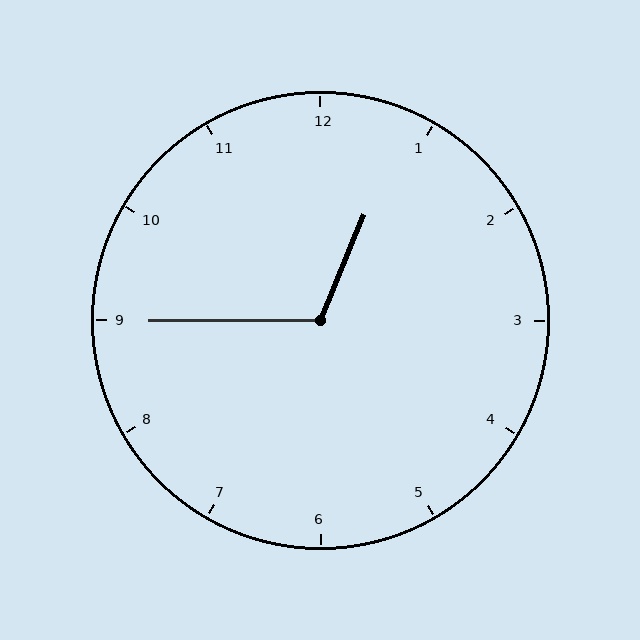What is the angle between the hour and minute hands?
Approximately 112 degrees.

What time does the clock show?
12:45.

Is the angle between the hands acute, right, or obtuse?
It is obtuse.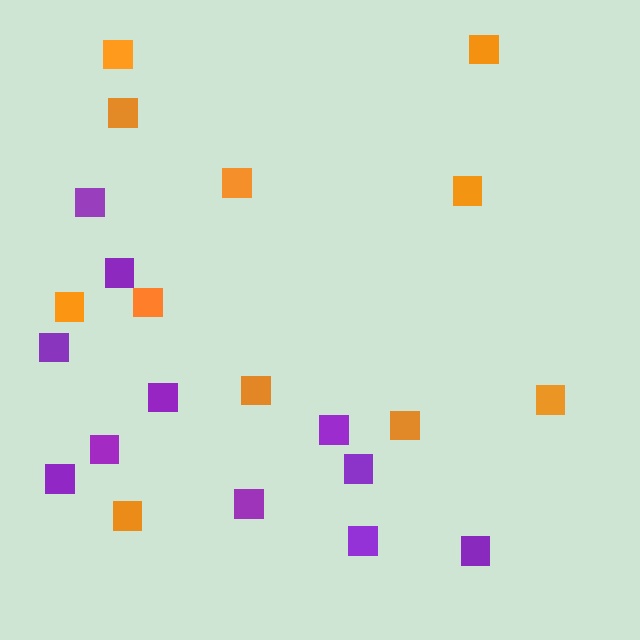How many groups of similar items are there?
There are 2 groups: one group of orange squares (11) and one group of purple squares (11).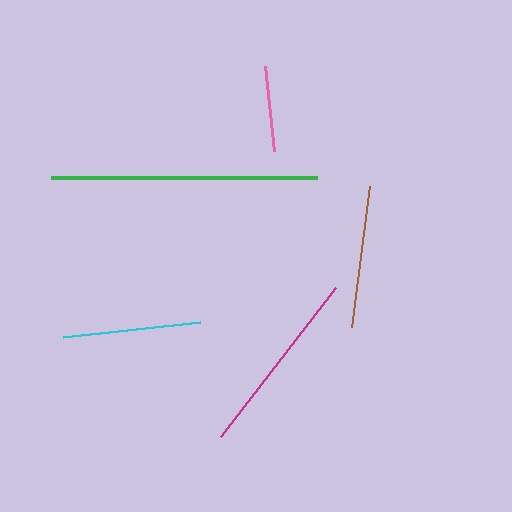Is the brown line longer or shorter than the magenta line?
The magenta line is longer than the brown line.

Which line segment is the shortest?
The pink line is the shortest at approximately 86 pixels.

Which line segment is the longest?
The green line is the longest at approximately 266 pixels.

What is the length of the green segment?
The green segment is approximately 266 pixels long.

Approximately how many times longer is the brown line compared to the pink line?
The brown line is approximately 1.6 times the length of the pink line.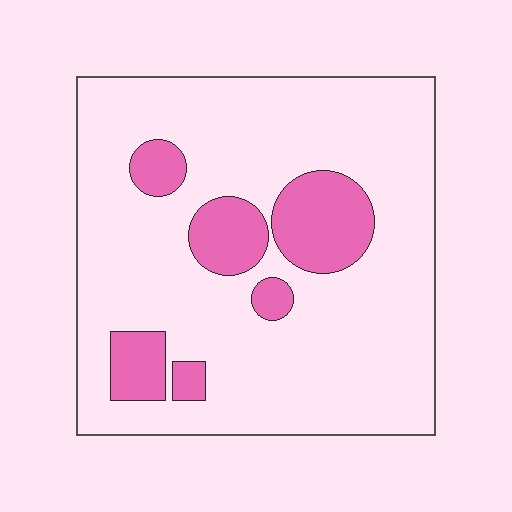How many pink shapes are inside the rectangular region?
6.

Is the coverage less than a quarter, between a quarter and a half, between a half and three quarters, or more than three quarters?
Less than a quarter.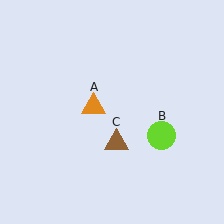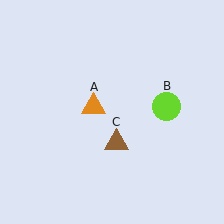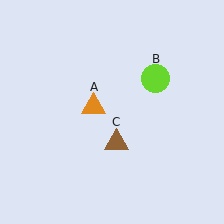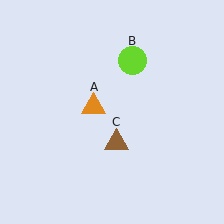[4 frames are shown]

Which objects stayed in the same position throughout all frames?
Orange triangle (object A) and brown triangle (object C) remained stationary.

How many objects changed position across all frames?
1 object changed position: lime circle (object B).